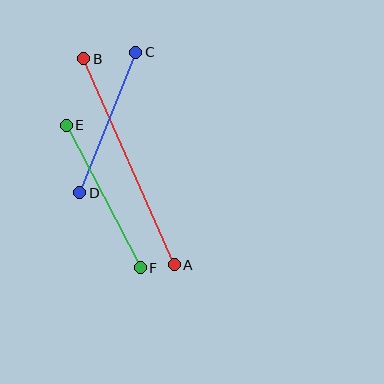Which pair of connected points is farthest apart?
Points A and B are farthest apart.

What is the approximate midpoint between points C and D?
The midpoint is at approximately (108, 122) pixels.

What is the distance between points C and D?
The distance is approximately 151 pixels.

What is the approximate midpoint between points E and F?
The midpoint is at approximately (103, 196) pixels.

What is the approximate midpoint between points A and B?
The midpoint is at approximately (129, 162) pixels.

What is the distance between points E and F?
The distance is approximately 160 pixels.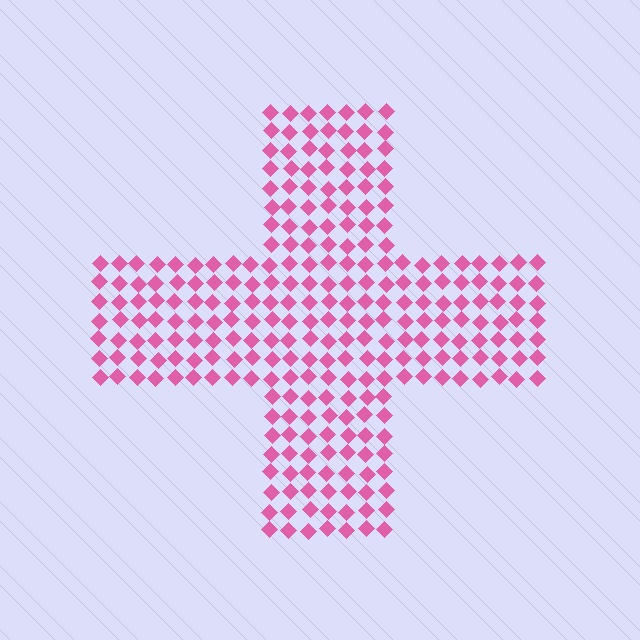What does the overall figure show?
The overall figure shows a cross.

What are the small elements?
The small elements are diamonds.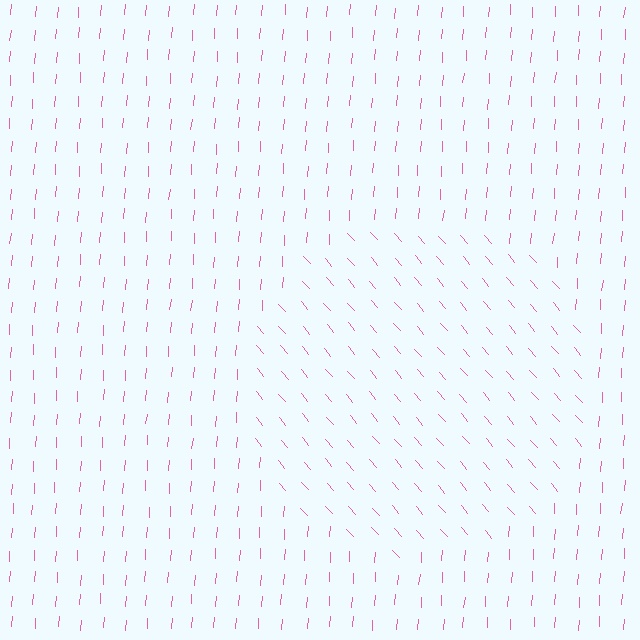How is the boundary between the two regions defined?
The boundary is defined purely by a change in line orientation (approximately 45 degrees difference). All lines are the same color and thickness.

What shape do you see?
I see a circle.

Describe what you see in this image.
The image is filled with small pink line segments. A circle region in the image has lines oriented differently from the surrounding lines, creating a visible texture boundary.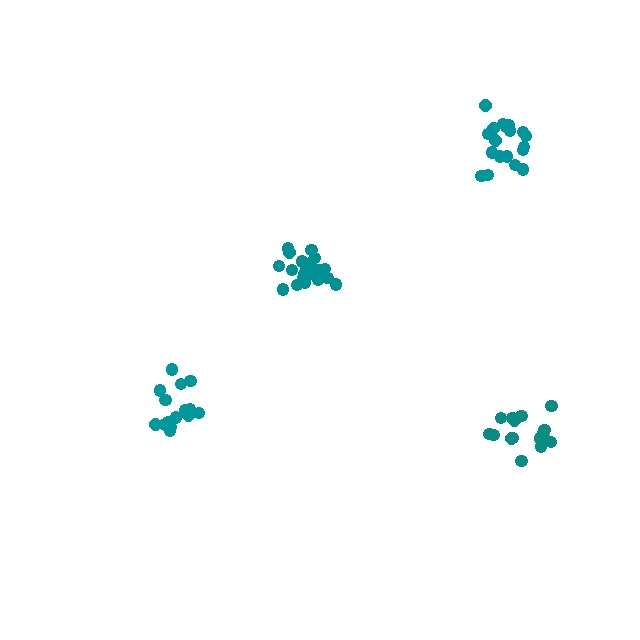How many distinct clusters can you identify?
There are 4 distinct clusters.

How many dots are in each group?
Group 1: 15 dots, Group 2: 21 dots, Group 3: 19 dots, Group 4: 16 dots (71 total).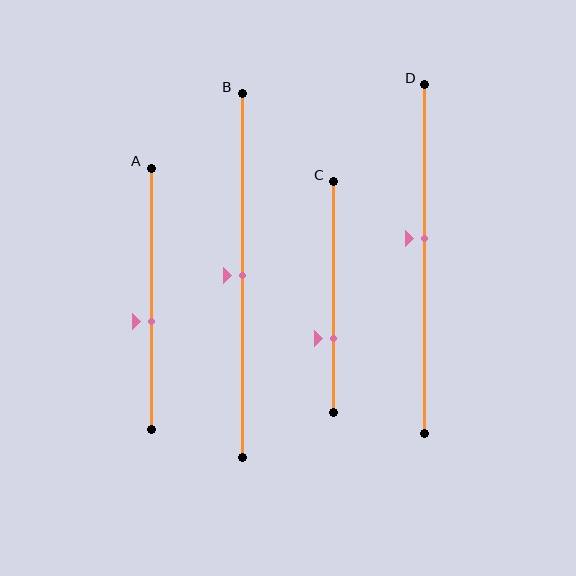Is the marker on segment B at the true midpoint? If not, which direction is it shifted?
Yes, the marker on segment B is at the true midpoint.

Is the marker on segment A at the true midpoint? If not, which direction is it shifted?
No, the marker on segment A is shifted downward by about 9% of the segment length.